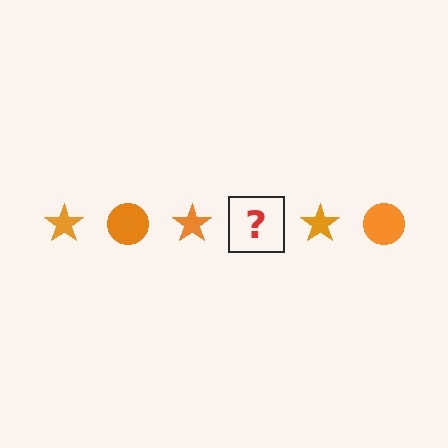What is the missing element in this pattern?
The missing element is an orange circle.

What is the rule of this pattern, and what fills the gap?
The rule is that the pattern cycles through star, circle shapes in orange. The gap should be filled with an orange circle.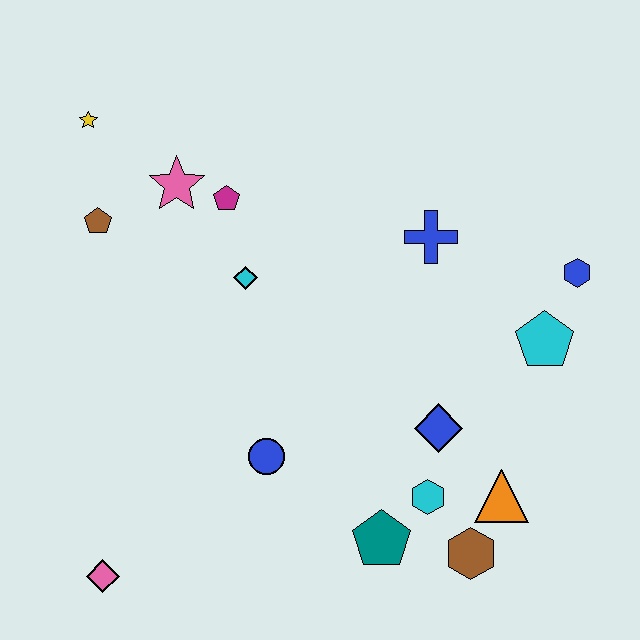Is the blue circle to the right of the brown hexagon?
No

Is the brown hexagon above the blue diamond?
No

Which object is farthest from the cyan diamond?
The brown hexagon is farthest from the cyan diamond.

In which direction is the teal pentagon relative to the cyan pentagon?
The teal pentagon is below the cyan pentagon.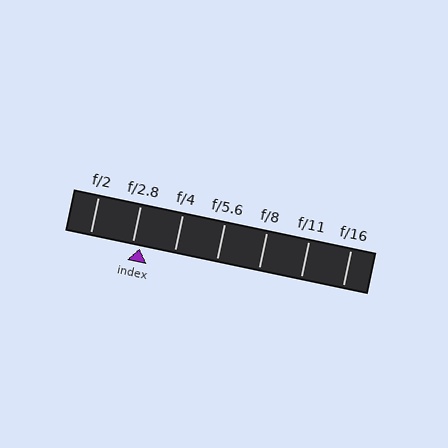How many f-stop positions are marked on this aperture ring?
There are 7 f-stop positions marked.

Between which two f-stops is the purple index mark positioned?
The index mark is between f/2.8 and f/4.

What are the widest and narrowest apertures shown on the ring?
The widest aperture shown is f/2 and the narrowest is f/16.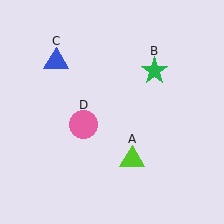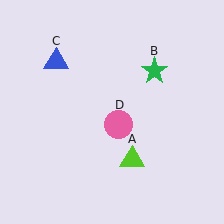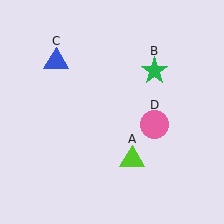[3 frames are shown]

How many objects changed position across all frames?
1 object changed position: pink circle (object D).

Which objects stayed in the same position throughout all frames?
Lime triangle (object A) and green star (object B) and blue triangle (object C) remained stationary.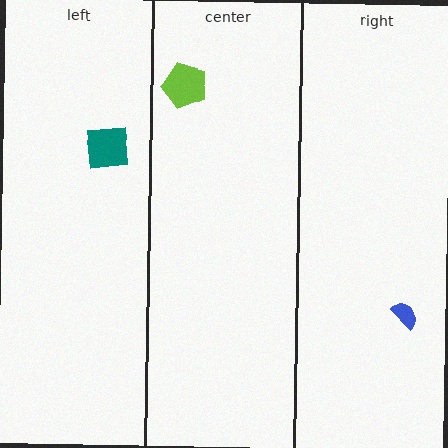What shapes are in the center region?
The lime pentagon.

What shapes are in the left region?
The teal square.